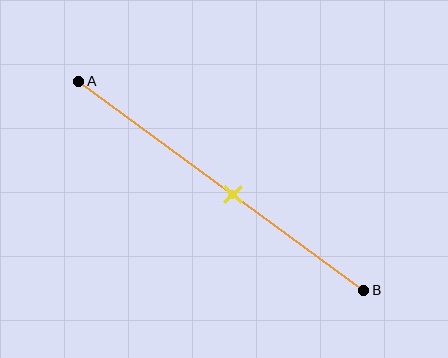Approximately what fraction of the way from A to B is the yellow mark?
The yellow mark is approximately 55% of the way from A to B.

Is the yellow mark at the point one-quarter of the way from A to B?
No, the mark is at about 55% from A, not at the 25% one-quarter point.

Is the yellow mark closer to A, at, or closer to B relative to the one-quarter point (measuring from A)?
The yellow mark is closer to point B than the one-quarter point of segment AB.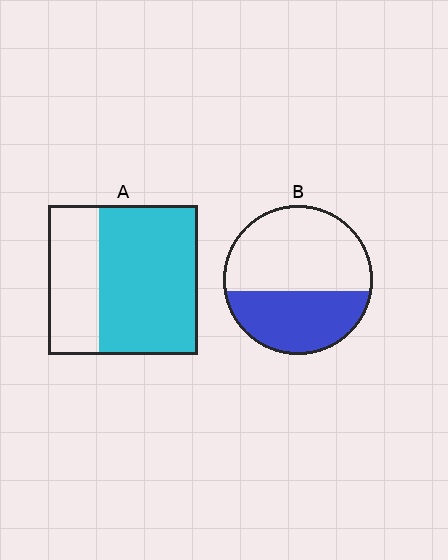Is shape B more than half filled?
No.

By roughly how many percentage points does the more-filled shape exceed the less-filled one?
By roughly 25 percentage points (A over B).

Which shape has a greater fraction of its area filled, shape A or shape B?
Shape A.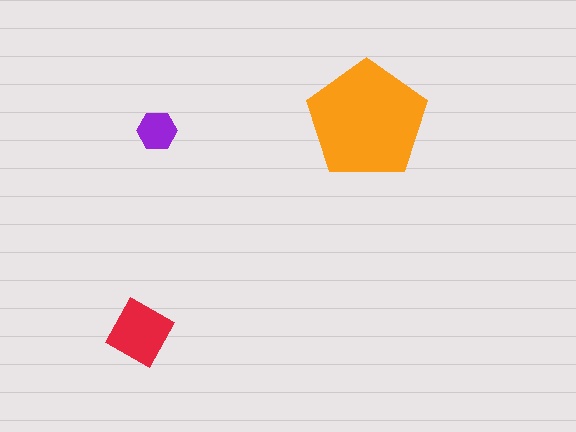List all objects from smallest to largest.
The purple hexagon, the red diamond, the orange pentagon.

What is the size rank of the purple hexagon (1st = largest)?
3rd.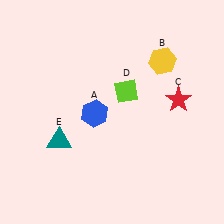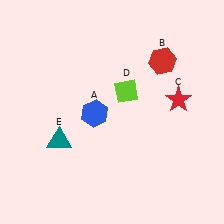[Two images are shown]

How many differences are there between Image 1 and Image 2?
There is 1 difference between the two images.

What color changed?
The hexagon (B) changed from yellow in Image 1 to red in Image 2.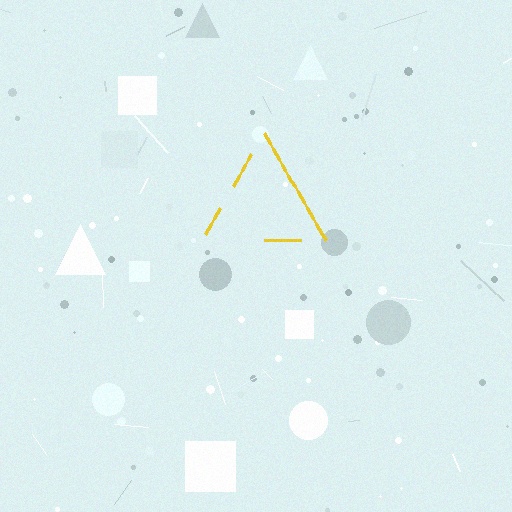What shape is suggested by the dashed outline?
The dashed outline suggests a triangle.